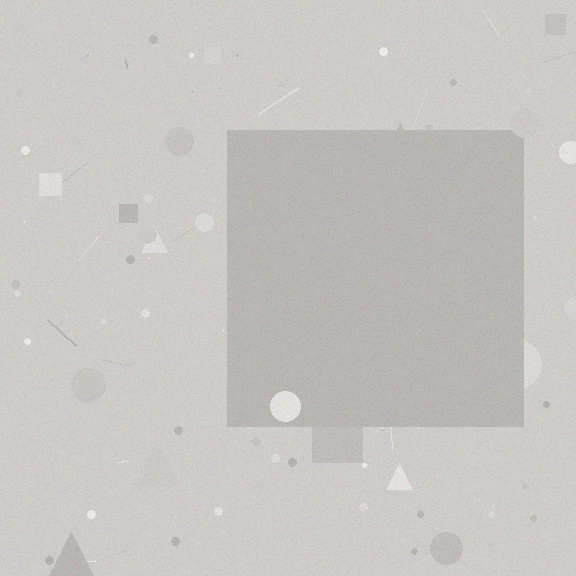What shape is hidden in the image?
A square is hidden in the image.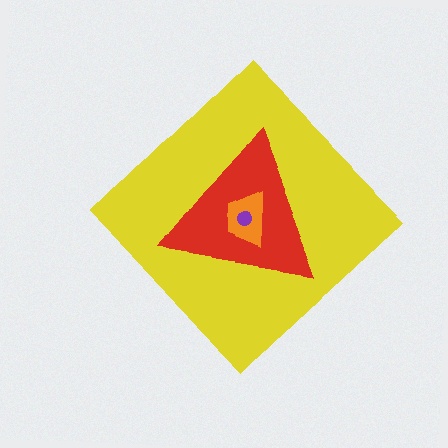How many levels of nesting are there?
4.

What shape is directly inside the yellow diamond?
The red triangle.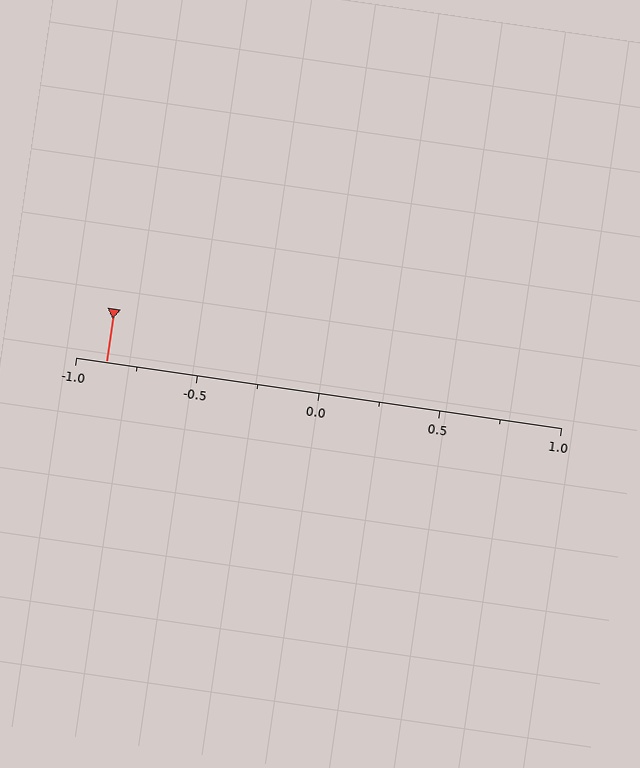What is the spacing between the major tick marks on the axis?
The major ticks are spaced 0.5 apart.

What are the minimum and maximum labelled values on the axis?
The axis runs from -1.0 to 1.0.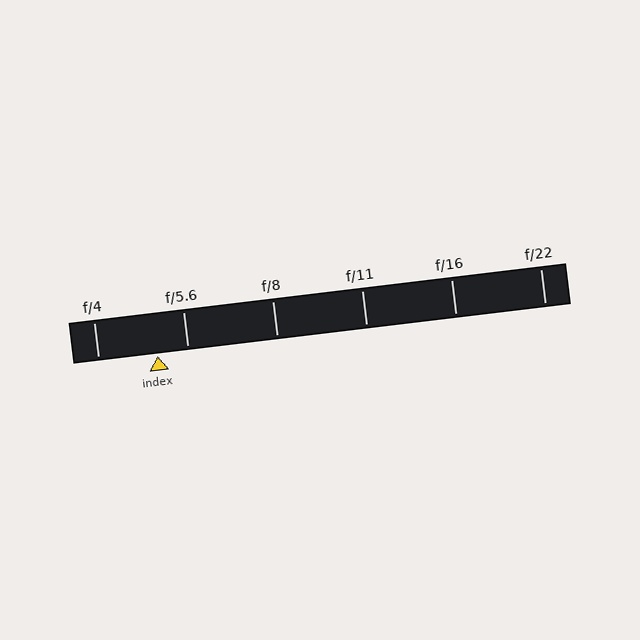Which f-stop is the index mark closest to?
The index mark is closest to f/5.6.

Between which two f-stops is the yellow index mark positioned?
The index mark is between f/4 and f/5.6.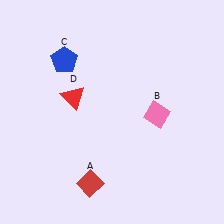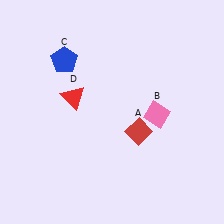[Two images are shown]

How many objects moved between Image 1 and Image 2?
1 object moved between the two images.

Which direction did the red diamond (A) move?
The red diamond (A) moved up.